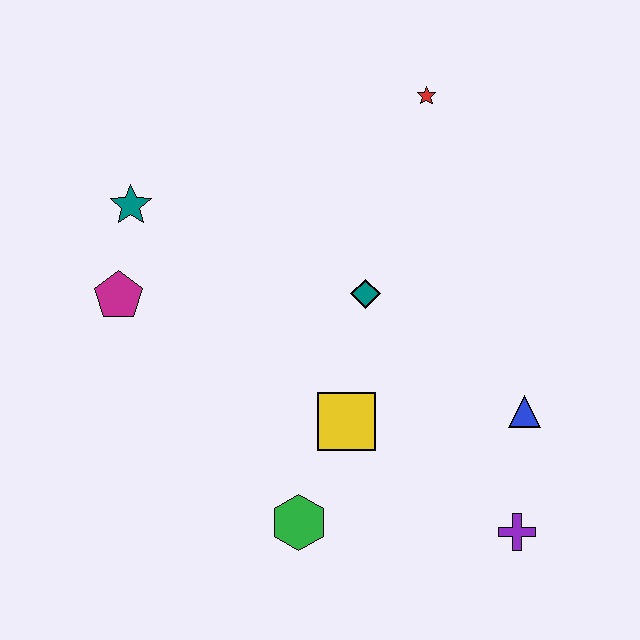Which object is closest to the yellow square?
The green hexagon is closest to the yellow square.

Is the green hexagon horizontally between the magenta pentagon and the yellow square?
Yes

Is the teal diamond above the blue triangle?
Yes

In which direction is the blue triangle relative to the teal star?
The blue triangle is to the right of the teal star.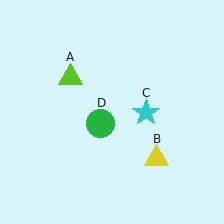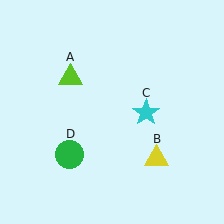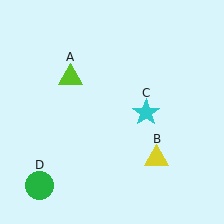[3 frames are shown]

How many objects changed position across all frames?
1 object changed position: green circle (object D).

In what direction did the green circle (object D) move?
The green circle (object D) moved down and to the left.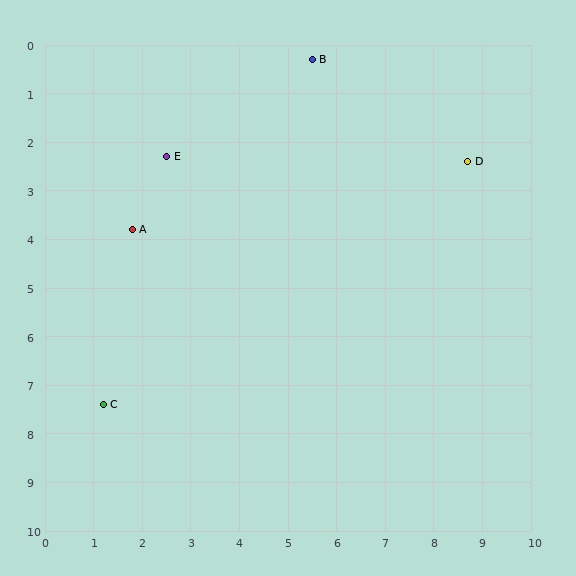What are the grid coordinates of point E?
Point E is at approximately (2.5, 2.3).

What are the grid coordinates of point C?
Point C is at approximately (1.2, 7.4).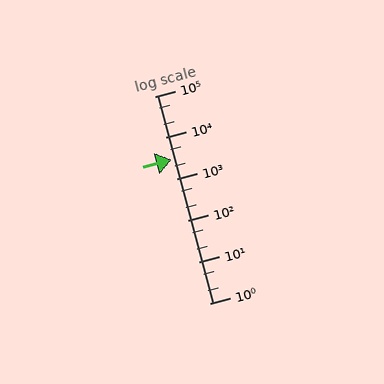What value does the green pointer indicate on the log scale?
The pointer indicates approximately 2900.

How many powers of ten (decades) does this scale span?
The scale spans 5 decades, from 1 to 100000.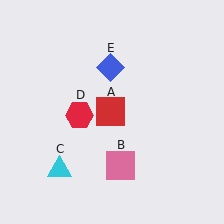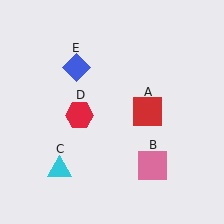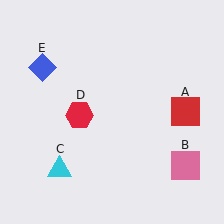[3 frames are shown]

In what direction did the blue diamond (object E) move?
The blue diamond (object E) moved left.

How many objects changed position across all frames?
3 objects changed position: red square (object A), pink square (object B), blue diamond (object E).